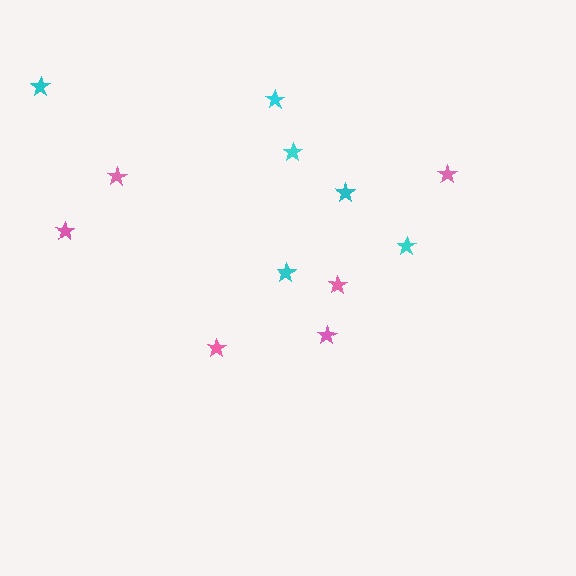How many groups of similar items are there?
There are 2 groups: one group of pink stars (6) and one group of cyan stars (6).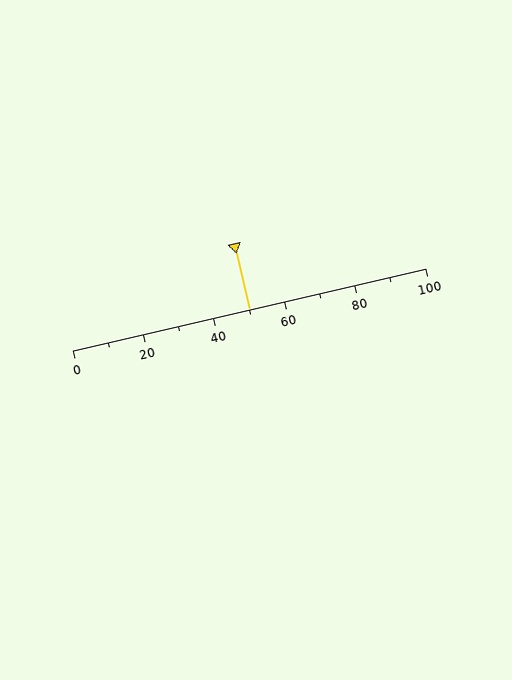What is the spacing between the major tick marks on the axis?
The major ticks are spaced 20 apart.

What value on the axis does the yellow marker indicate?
The marker indicates approximately 50.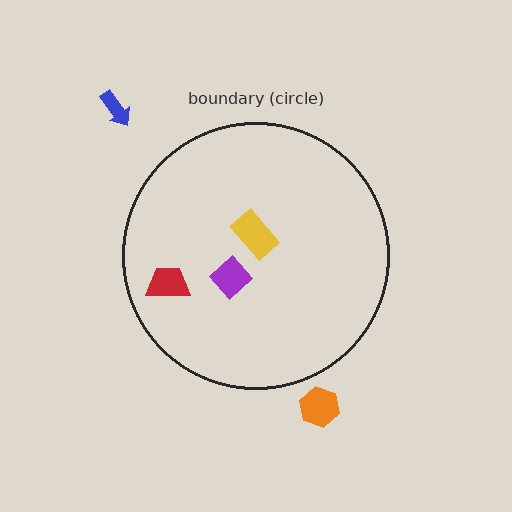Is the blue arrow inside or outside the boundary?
Outside.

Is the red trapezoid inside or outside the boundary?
Inside.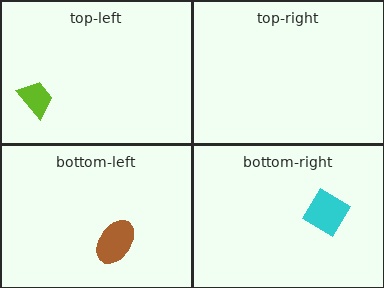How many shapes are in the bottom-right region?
1.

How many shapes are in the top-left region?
1.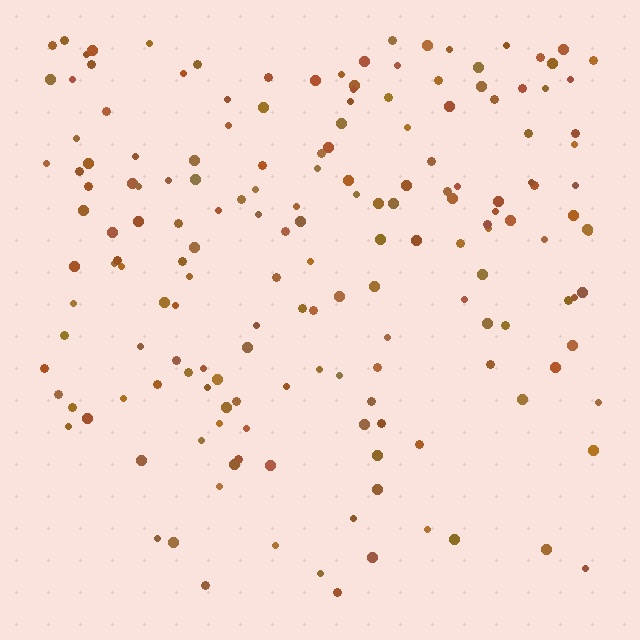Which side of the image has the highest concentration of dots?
The top.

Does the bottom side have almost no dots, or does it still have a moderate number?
Still a moderate number, just noticeably fewer than the top.